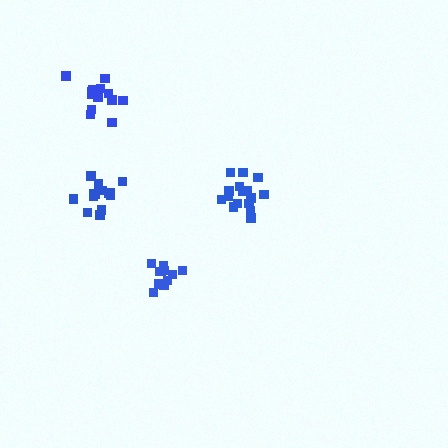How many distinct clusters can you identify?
There are 4 distinct clusters.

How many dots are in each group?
Group 1: 11 dots, Group 2: 14 dots, Group 3: 16 dots, Group 4: 15 dots (56 total).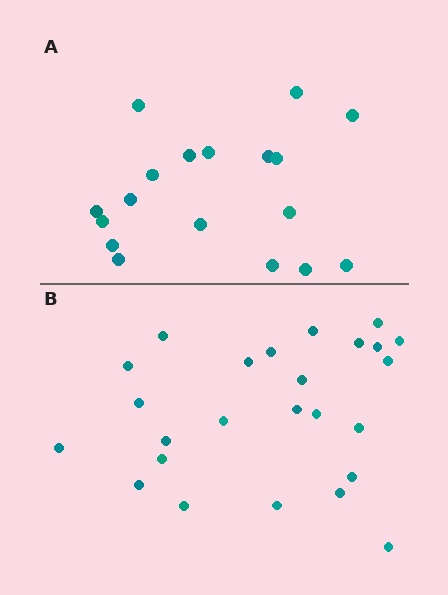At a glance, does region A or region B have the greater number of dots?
Region B (the bottom region) has more dots.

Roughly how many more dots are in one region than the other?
Region B has roughly 8 or so more dots than region A.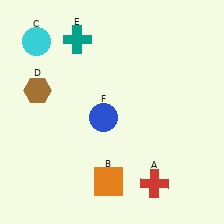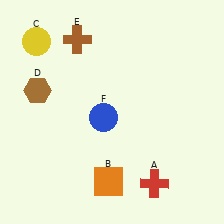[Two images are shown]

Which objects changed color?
C changed from cyan to yellow. E changed from teal to brown.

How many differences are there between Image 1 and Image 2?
There are 2 differences between the two images.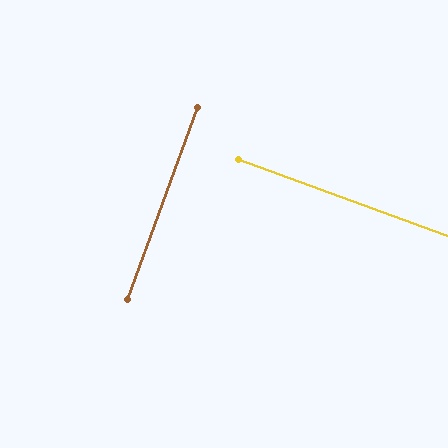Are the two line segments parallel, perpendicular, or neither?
Perpendicular — they meet at approximately 90°.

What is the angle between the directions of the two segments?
Approximately 90 degrees.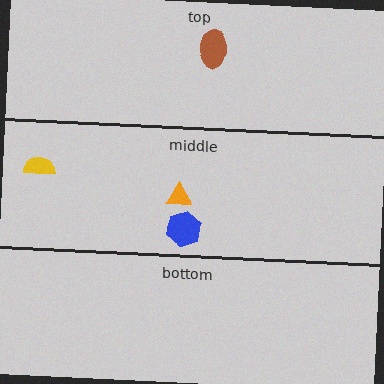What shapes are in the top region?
The brown ellipse.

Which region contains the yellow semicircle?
The middle region.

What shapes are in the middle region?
The yellow semicircle, the blue hexagon, the orange triangle.